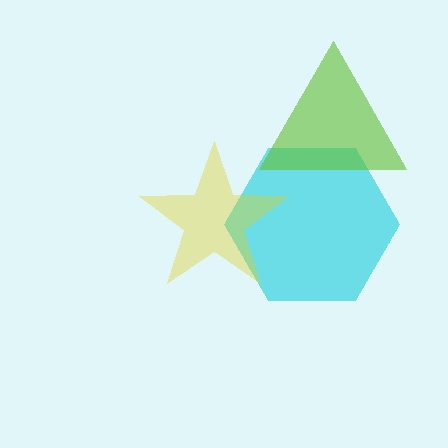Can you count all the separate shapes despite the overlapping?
Yes, there are 3 separate shapes.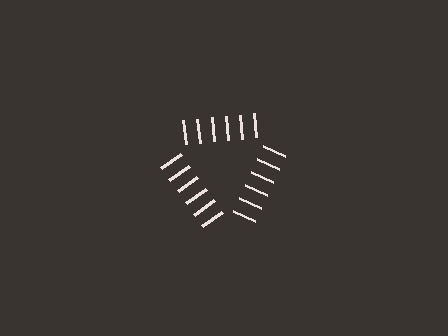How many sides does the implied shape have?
3 sides — the line-ends trace a triangle.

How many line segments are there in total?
18 — 6 along each of the 3 edges.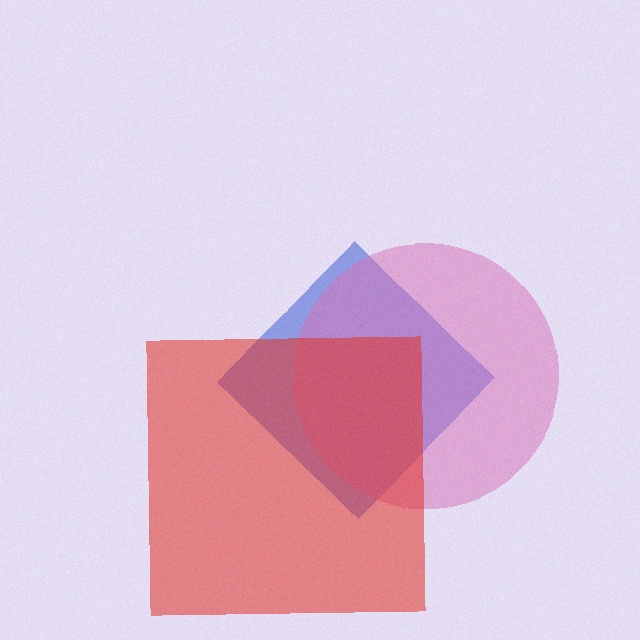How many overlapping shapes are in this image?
There are 3 overlapping shapes in the image.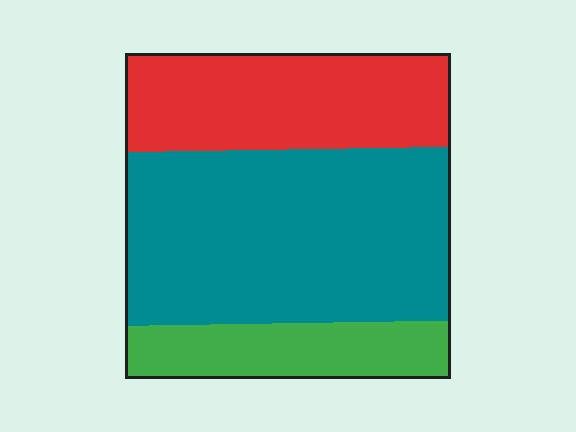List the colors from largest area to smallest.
From largest to smallest: teal, red, green.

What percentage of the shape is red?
Red takes up about one third (1/3) of the shape.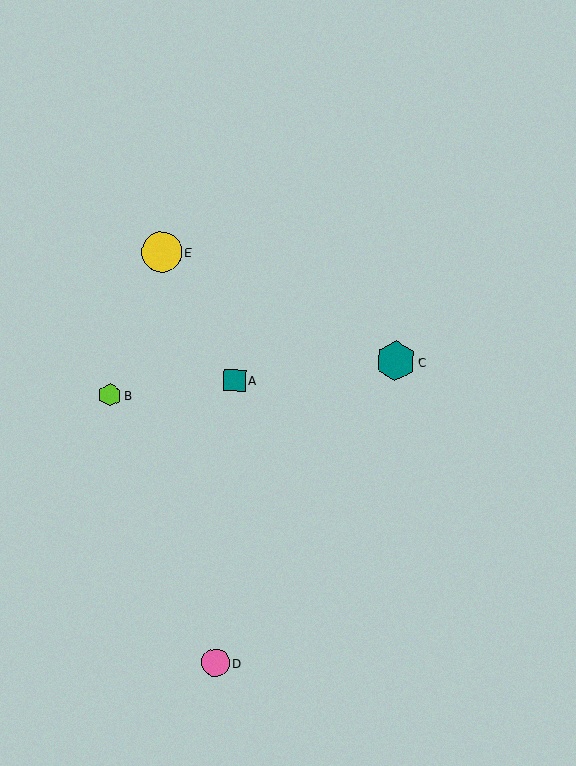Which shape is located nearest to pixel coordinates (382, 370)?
The teal hexagon (labeled C) at (396, 361) is nearest to that location.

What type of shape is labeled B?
Shape B is a lime hexagon.